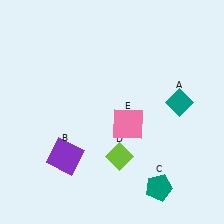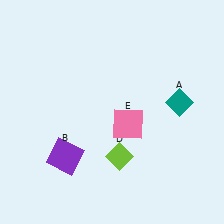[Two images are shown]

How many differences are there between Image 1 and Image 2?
There is 1 difference between the two images.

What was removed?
The teal pentagon (C) was removed in Image 2.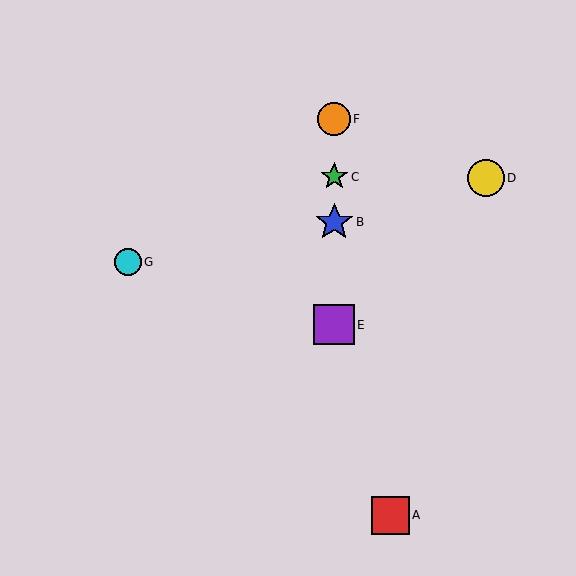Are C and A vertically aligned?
No, C is at x≈334 and A is at x≈391.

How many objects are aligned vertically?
4 objects (B, C, E, F) are aligned vertically.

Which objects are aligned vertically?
Objects B, C, E, F are aligned vertically.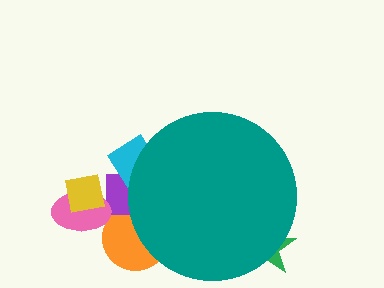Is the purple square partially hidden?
Yes, the purple square is partially hidden behind the teal circle.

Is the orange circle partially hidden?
Yes, the orange circle is partially hidden behind the teal circle.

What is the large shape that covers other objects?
A teal circle.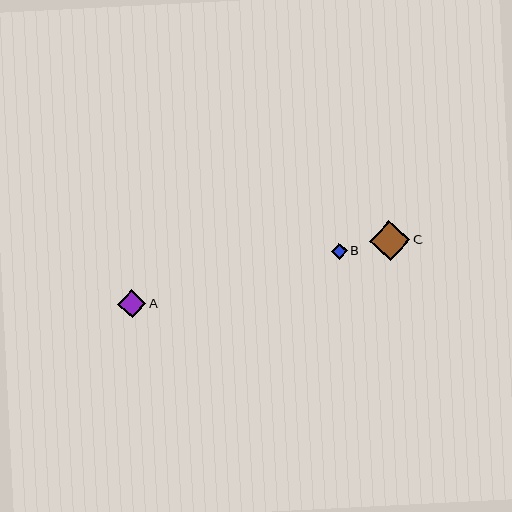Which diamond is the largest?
Diamond C is the largest with a size of approximately 40 pixels.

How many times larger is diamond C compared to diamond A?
Diamond C is approximately 1.4 times the size of diamond A.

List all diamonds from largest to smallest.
From largest to smallest: C, A, B.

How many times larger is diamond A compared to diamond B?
Diamond A is approximately 1.8 times the size of diamond B.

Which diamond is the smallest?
Diamond B is the smallest with a size of approximately 16 pixels.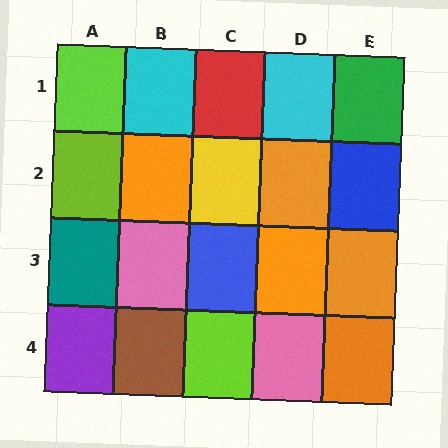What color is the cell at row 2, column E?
Blue.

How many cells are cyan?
2 cells are cyan.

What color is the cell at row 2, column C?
Yellow.